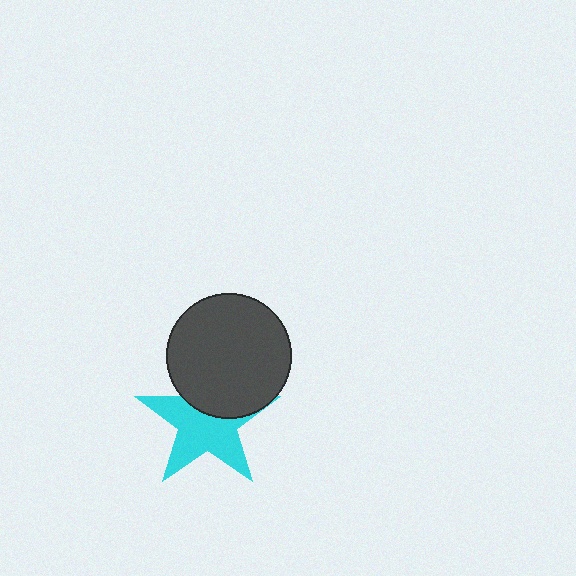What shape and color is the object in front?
The object in front is a dark gray circle.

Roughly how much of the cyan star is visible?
About half of it is visible (roughly 63%).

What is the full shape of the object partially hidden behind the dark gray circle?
The partially hidden object is a cyan star.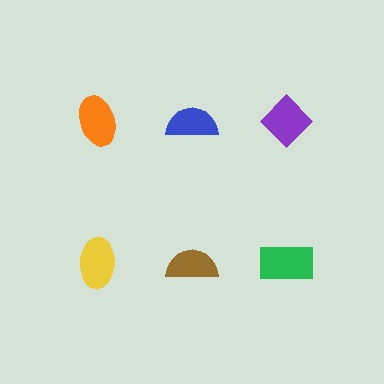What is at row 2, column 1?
A yellow ellipse.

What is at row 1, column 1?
An orange ellipse.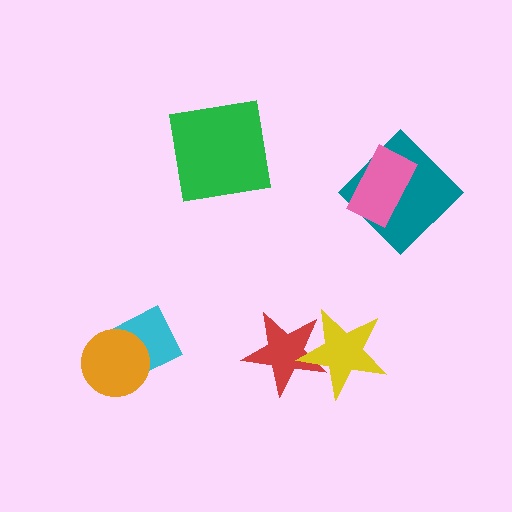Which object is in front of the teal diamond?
The pink rectangle is in front of the teal diamond.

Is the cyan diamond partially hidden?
Yes, it is partially covered by another shape.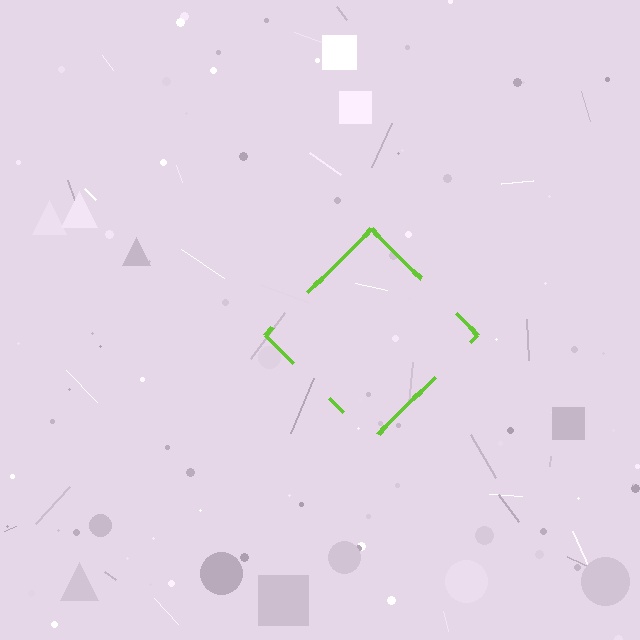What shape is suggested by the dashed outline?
The dashed outline suggests a diamond.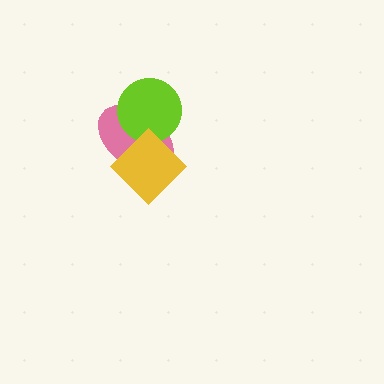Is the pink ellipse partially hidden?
Yes, it is partially covered by another shape.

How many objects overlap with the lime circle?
2 objects overlap with the lime circle.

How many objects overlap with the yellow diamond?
2 objects overlap with the yellow diamond.